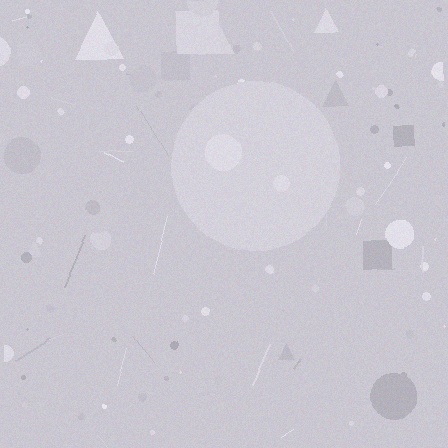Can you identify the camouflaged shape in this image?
The camouflaged shape is a circle.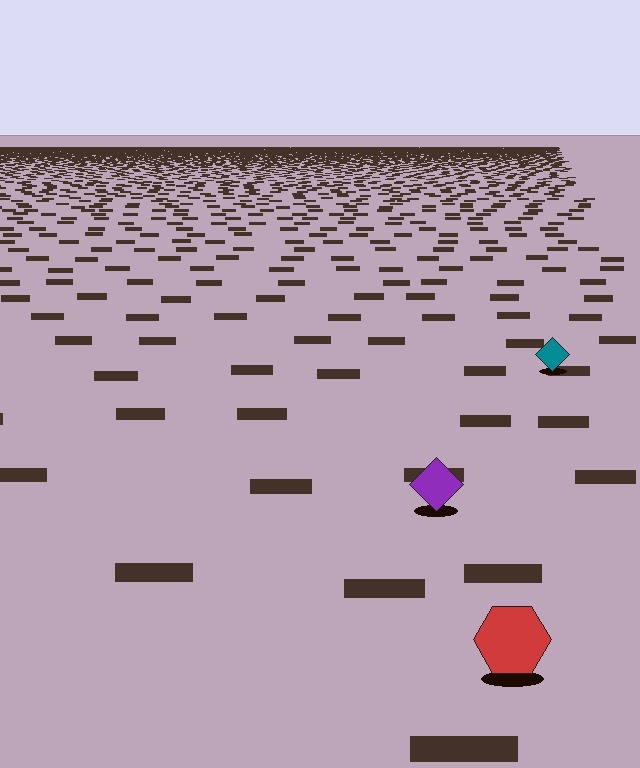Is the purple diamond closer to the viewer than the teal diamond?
Yes. The purple diamond is closer — you can tell from the texture gradient: the ground texture is coarser near it.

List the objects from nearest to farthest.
From nearest to farthest: the red hexagon, the purple diamond, the teal diamond.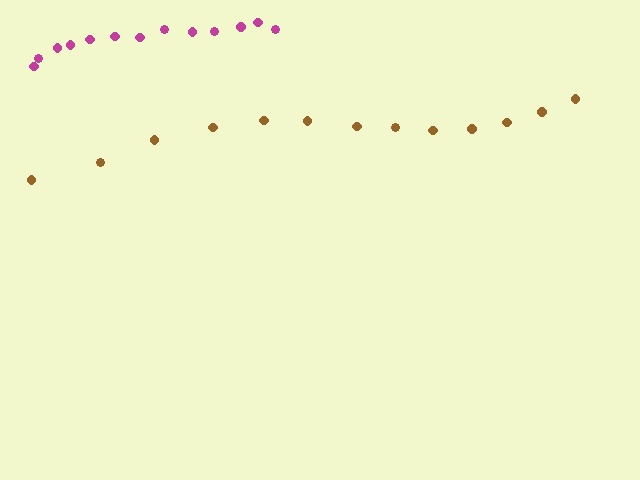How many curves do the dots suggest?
There are 2 distinct paths.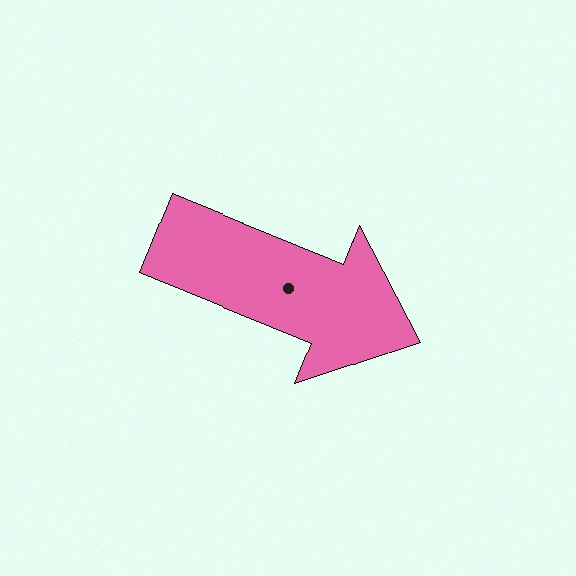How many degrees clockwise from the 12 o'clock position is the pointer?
Approximately 112 degrees.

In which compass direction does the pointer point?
East.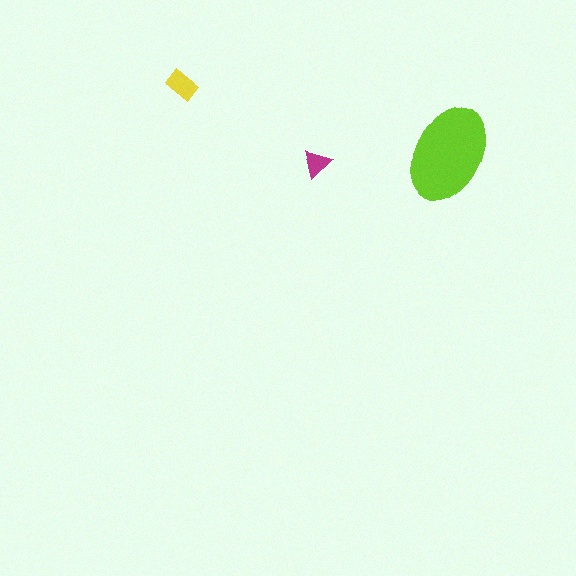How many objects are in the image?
There are 3 objects in the image.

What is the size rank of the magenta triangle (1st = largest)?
3rd.